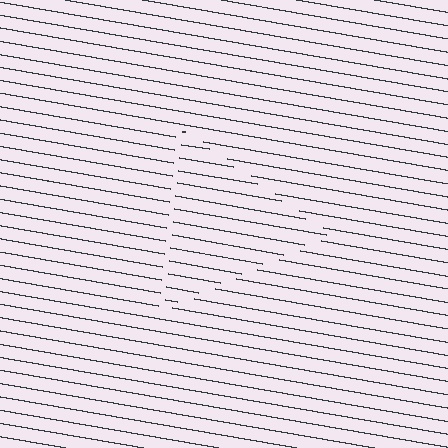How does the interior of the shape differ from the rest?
The interior of the shape contains the same grating, shifted by half a period — the contour is defined by the phase discontinuity where line-ends from the inner and outer gratings abut.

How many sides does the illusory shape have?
3 sides — the line-ends trace a triangle.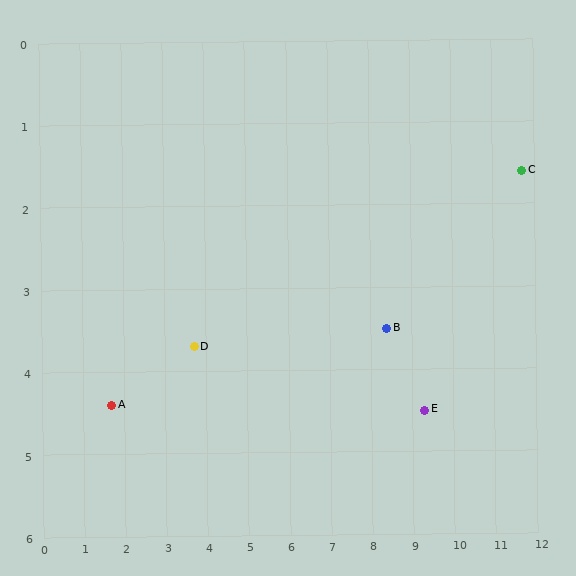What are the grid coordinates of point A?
Point A is at approximately (1.7, 4.4).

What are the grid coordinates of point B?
Point B is at approximately (8.4, 3.5).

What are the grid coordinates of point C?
Point C is at approximately (11.7, 1.6).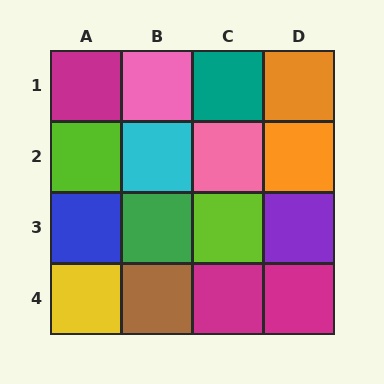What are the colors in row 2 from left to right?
Lime, cyan, pink, orange.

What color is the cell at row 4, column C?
Magenta.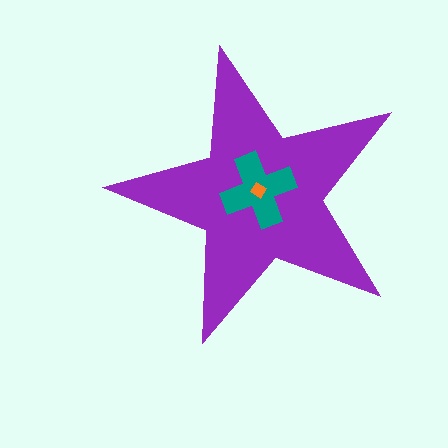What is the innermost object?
The orange diamond.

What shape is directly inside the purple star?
The teal cross.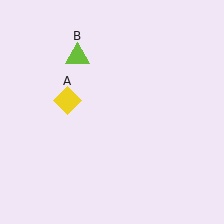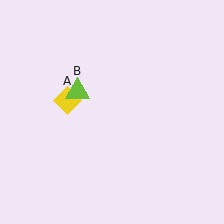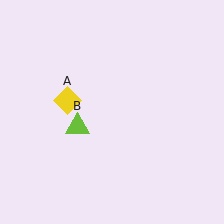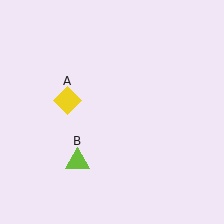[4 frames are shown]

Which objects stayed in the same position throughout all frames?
Yellow diamond (object A) remained stationary.